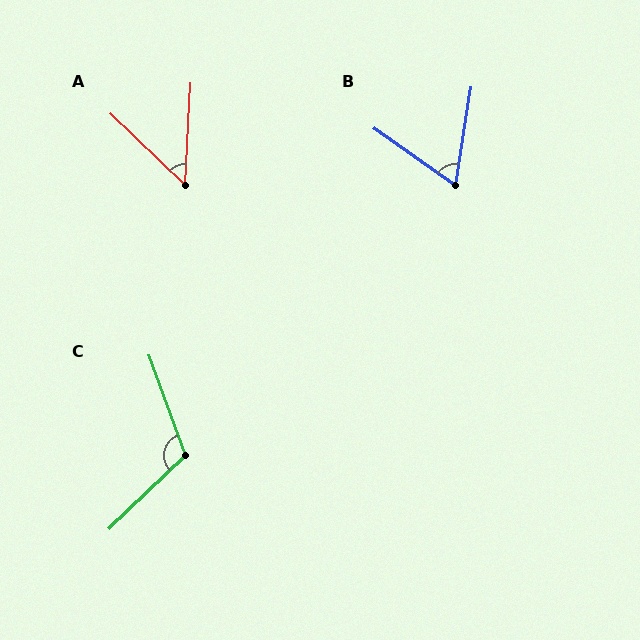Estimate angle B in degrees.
Approximately 64 degrees.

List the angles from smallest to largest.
A (49°), B (64°), C (114°).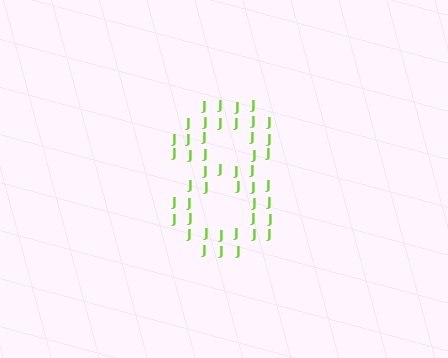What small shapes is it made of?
It is made of small letter J's.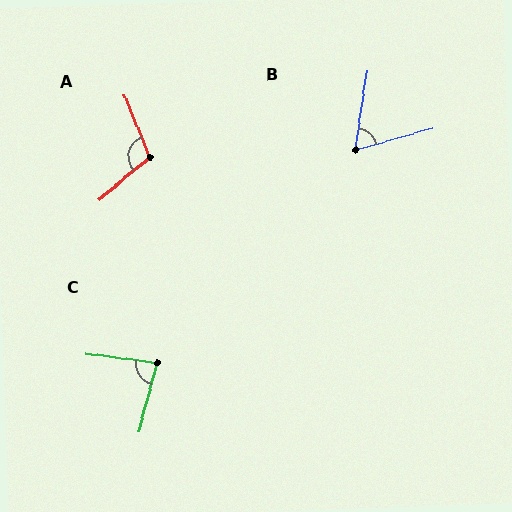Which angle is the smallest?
B, at approximately 66 degrees.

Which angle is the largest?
A, at approximately 108 degrees.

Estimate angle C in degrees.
Approximately 83 degrees.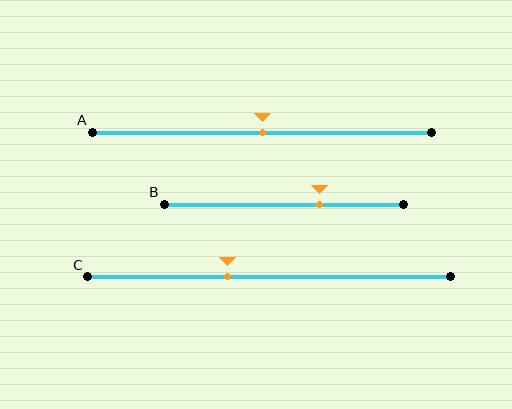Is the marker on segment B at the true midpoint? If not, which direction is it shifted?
No, the marker on segment B is shifted to the right by about 15% of the segment length.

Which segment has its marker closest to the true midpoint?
Segment A has its marker closest to the true midpoint.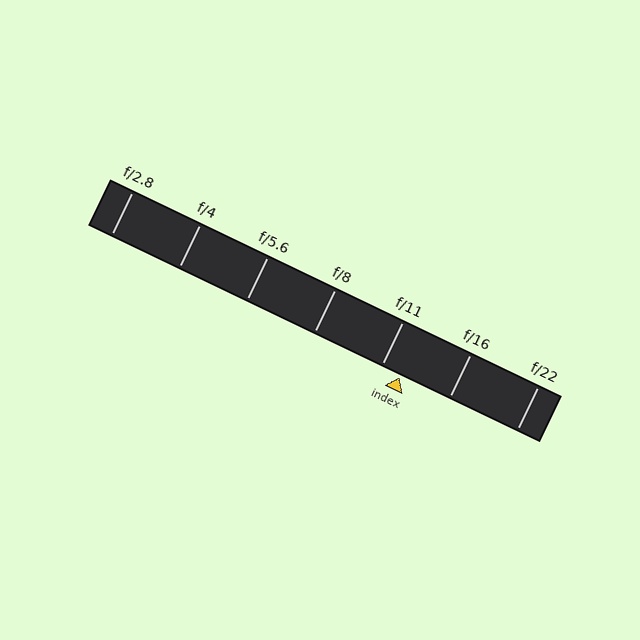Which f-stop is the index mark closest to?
The index mark is closest to f/11.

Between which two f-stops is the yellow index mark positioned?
The index mark is between f/11 and f/16.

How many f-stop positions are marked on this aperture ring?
There are 7 f-stop positions marked.